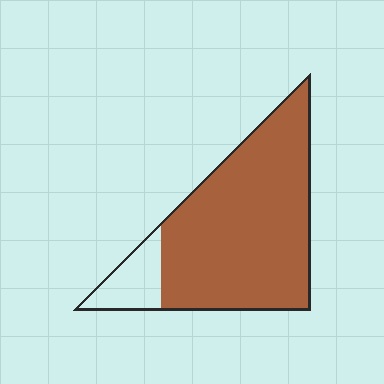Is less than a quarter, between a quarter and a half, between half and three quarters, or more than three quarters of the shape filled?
More than three quarters.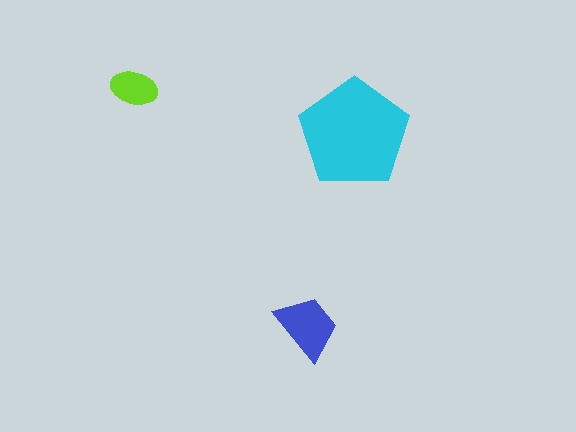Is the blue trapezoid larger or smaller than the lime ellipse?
Larger.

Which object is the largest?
The cyan pentagon.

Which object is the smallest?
The lime ellipse.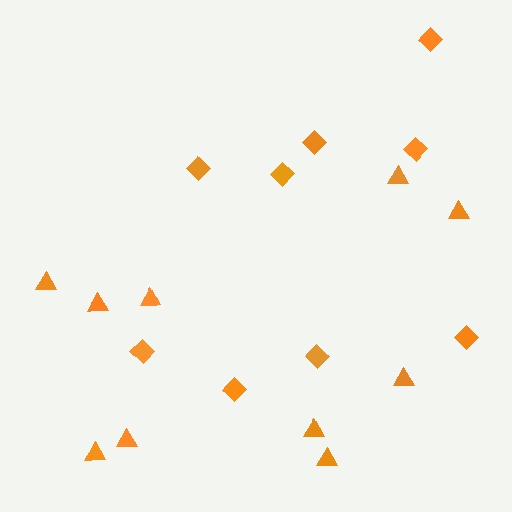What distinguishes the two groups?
There are 2 groups: one group of triangles (10) and one group of diamonds (9).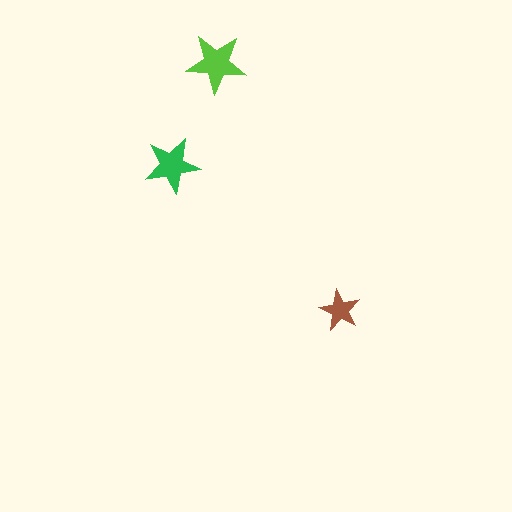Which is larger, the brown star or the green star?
The green one.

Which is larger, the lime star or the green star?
The lime one.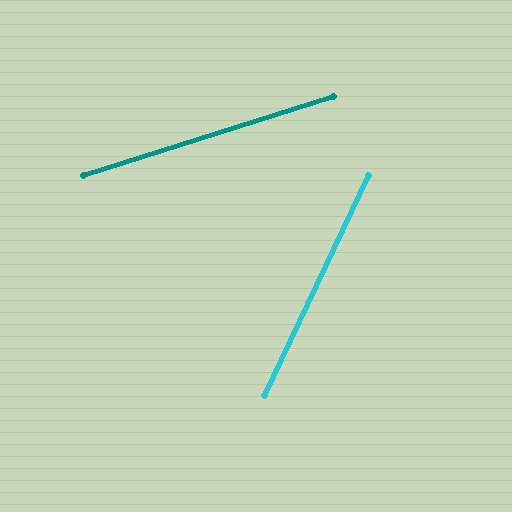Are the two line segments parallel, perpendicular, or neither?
Neither parallel nor perpendicular — they differ by about 47°.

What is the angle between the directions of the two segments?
Approximately 47 degrees.